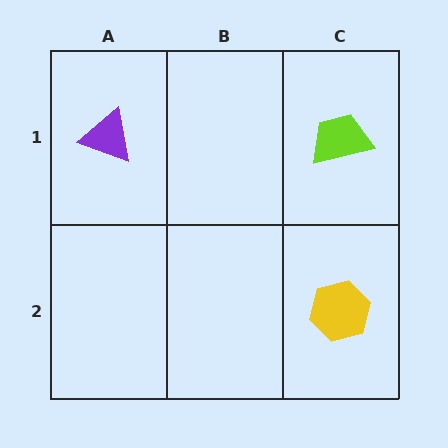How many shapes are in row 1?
2 shapes.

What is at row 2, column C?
A yellow hexagon.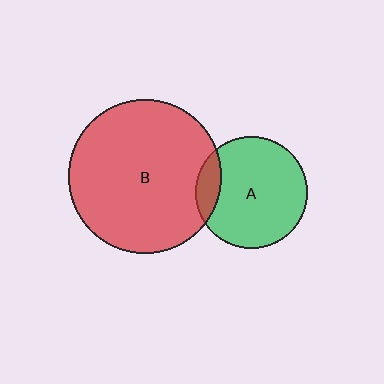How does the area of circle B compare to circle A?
Approximately 1.9 times.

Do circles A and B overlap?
Yes.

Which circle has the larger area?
Circle B (red).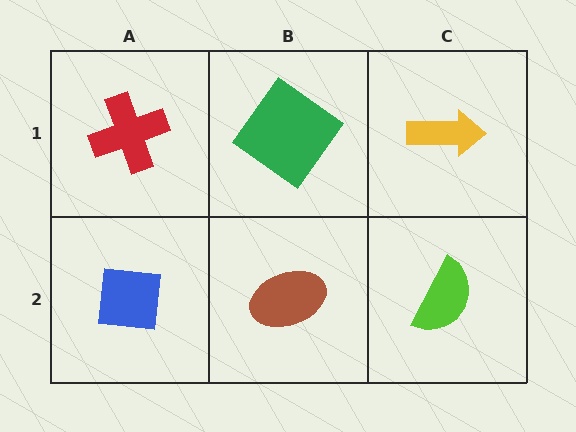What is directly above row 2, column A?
A red cross.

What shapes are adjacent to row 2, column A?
A red cross (row 1, column A), a brown ellipse (row 2, column B).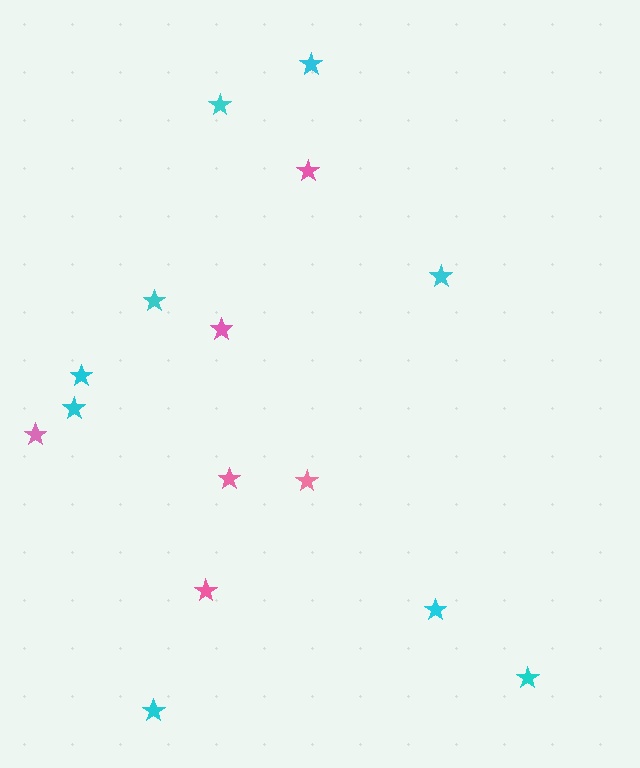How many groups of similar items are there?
There are 2 groups: one group of cyan stars (9) and one group of pink stars (6).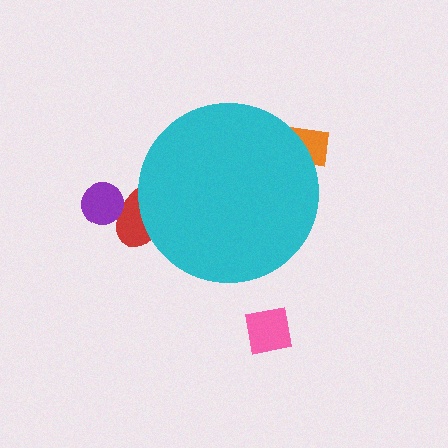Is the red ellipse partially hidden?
Yes, the red ellipse is partially hidden behind the cyan circle.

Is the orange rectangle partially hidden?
Yes, the orange rectangle is partially hidden behind the cyan circle.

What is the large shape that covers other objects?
A cyan circle.